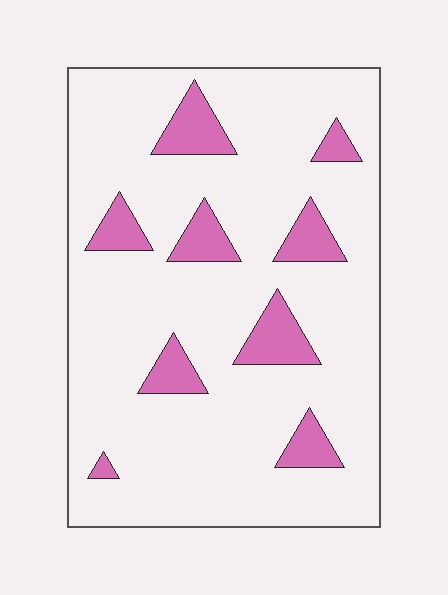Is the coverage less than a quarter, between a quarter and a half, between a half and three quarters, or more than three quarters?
Less than a quarter.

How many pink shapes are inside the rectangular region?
9.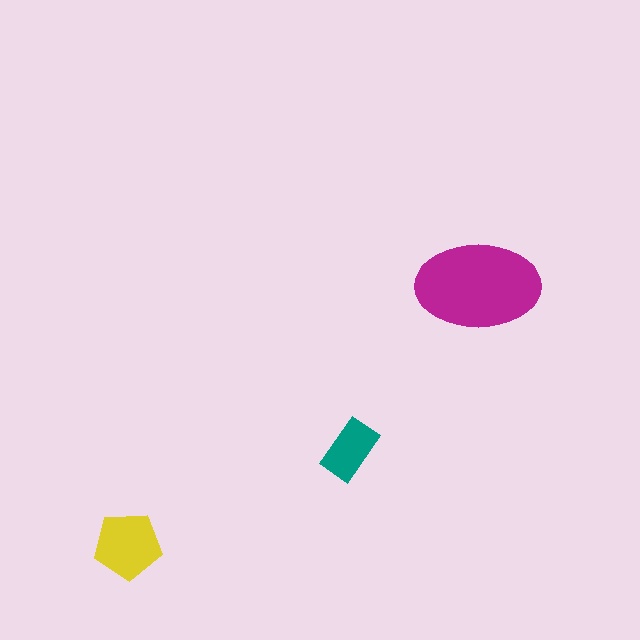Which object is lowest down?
The yellow pentagon is bottommost.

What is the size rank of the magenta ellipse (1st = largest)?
1st.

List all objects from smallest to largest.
The teal rectangle, the yellow pentagon, the magenta ellipse.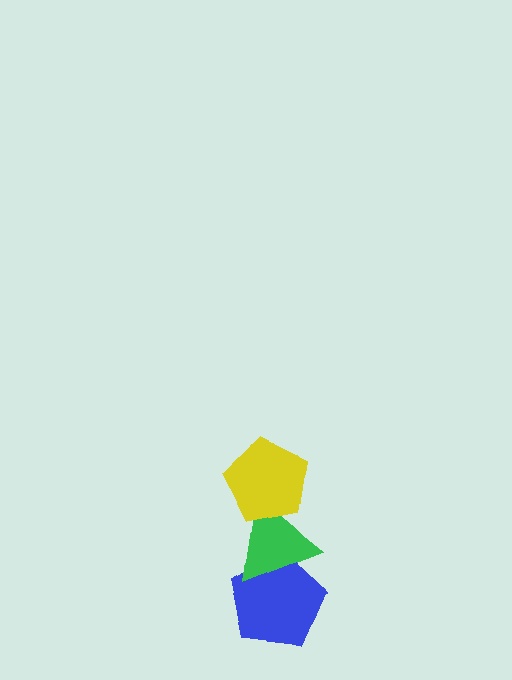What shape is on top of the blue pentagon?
The green triangle is on top of the blue pentagon.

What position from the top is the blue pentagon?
The blue pentagon is 3rd from the top.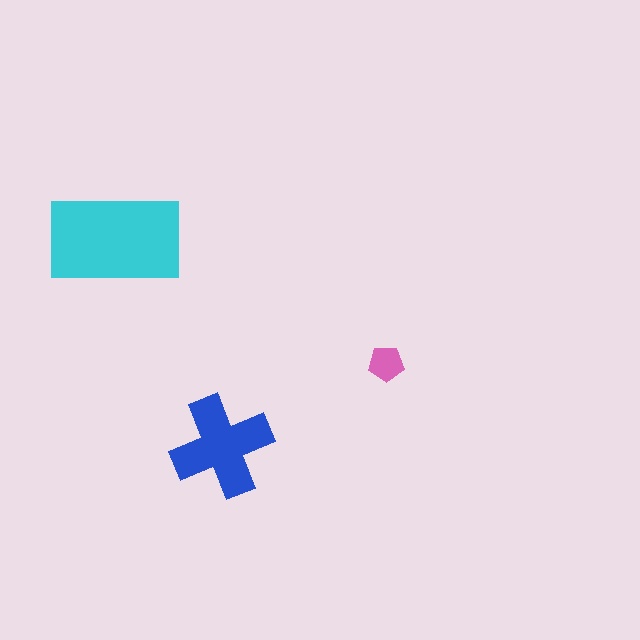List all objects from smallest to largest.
The pink pentagon, the blue cross, the cyan rectangle.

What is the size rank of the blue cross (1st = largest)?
2nd.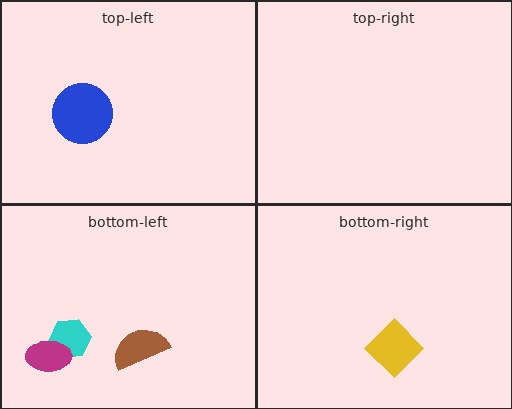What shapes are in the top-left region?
The blue circle.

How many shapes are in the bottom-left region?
3.